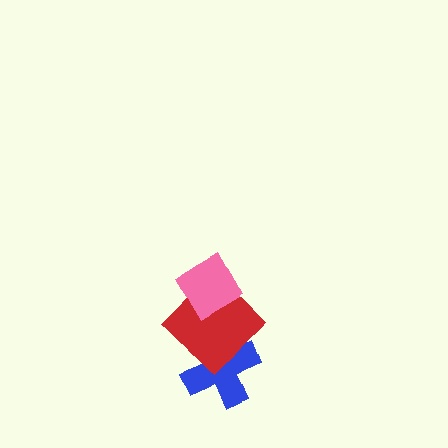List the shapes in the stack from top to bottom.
From top to bottom: the pink diamond, the red diamond, the blue cross.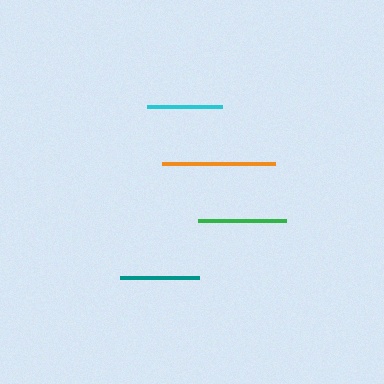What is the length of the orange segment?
The orange segment is approximately 113 pixels long.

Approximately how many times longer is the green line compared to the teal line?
The green line is approximately 1.1 times the length of the teal line.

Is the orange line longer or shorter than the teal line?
The orange line is longer than the teal line.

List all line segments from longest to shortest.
From longest to shortest: orange, green, teal, cyan.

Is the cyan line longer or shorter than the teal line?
The teal line is longer than the cyan line.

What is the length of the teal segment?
The teal segment is approximately 79 pixels long.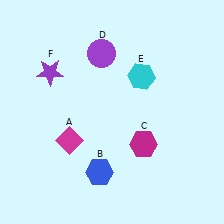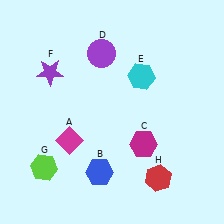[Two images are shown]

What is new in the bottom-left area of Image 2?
A lime hexagon (G) was added in the bottom-left area of Image 2.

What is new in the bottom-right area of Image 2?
A red hexagon (H) was added in the bottom-right area of Image 2.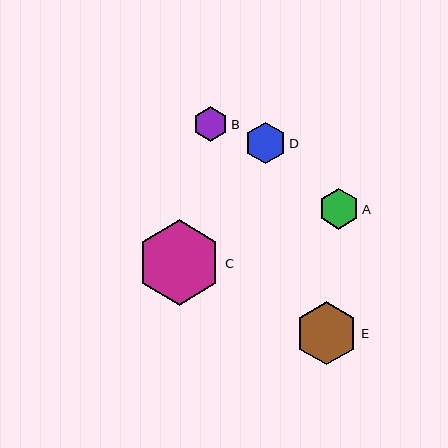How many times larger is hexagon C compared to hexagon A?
Hexagon C is approximately 2.1 times the size of hexagon A.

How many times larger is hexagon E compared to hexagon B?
Hexagon E is approximately 1.8 times the size of hexagon B.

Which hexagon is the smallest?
Hexagon B is the smallest with a size of approximately 35 pixels.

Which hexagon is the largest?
Hexagon C is the largest with a size of approximately 85 pixels.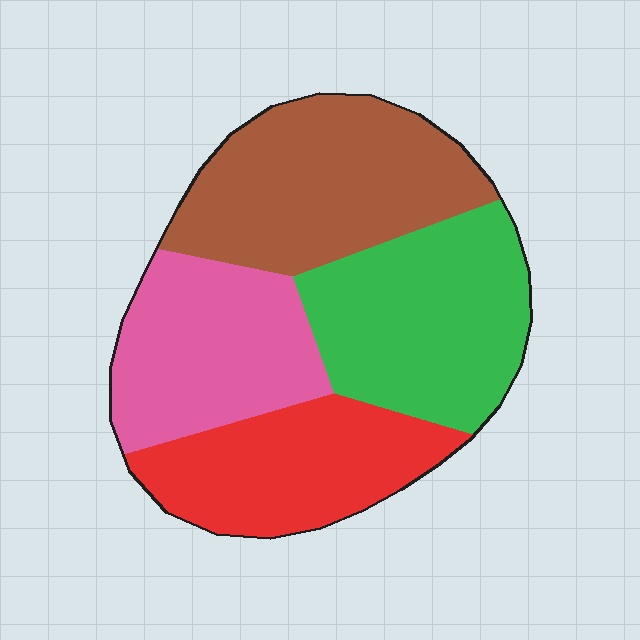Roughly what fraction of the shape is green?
Green covers about 25% of the shape.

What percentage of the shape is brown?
Brown covers around 30% of the shape.